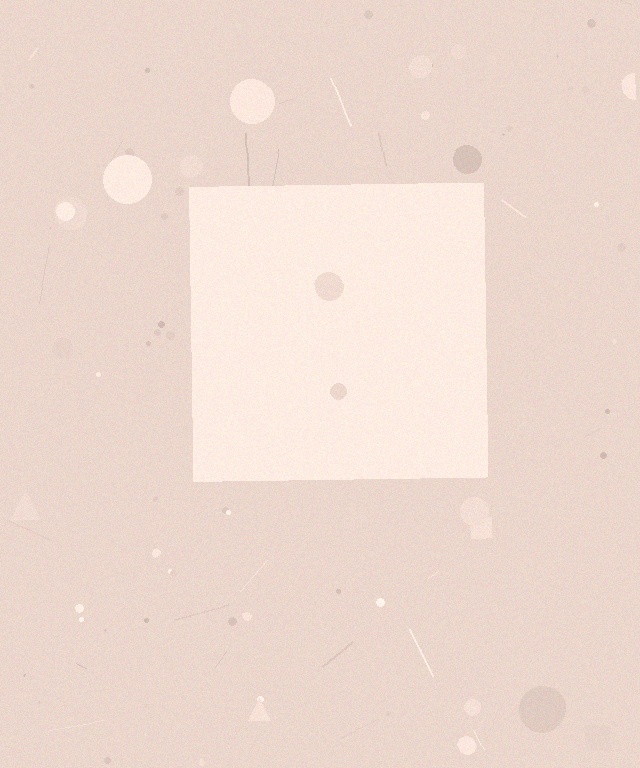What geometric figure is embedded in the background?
A square is embedded in the background.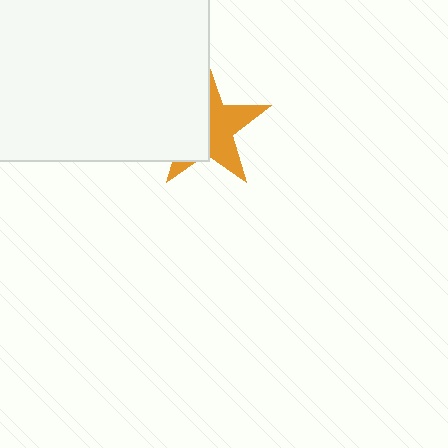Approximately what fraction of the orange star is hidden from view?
Roughly 50% of the orange star is hidden behind the white rectangle.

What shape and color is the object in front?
The object in front is a white rectangle.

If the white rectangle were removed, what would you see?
You would see the complete orange star.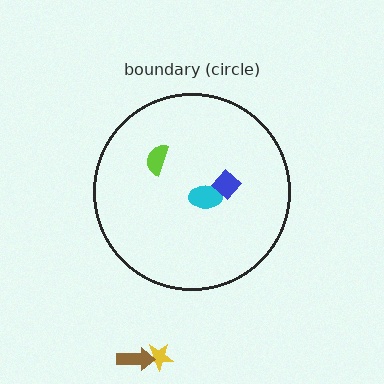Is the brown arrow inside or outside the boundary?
Outside.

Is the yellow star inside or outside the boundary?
Outside.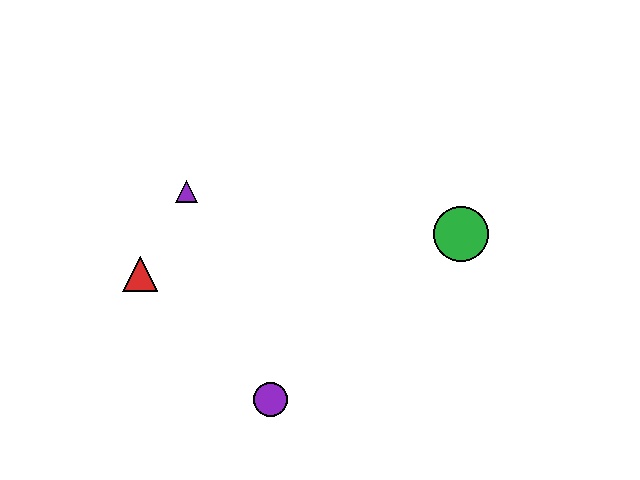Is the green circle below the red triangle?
No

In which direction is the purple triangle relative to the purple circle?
The purple triangle is above the purple circle.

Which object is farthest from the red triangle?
The green circle is farthest from the red triangle.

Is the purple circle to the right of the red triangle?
Yes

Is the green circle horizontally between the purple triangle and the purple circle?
No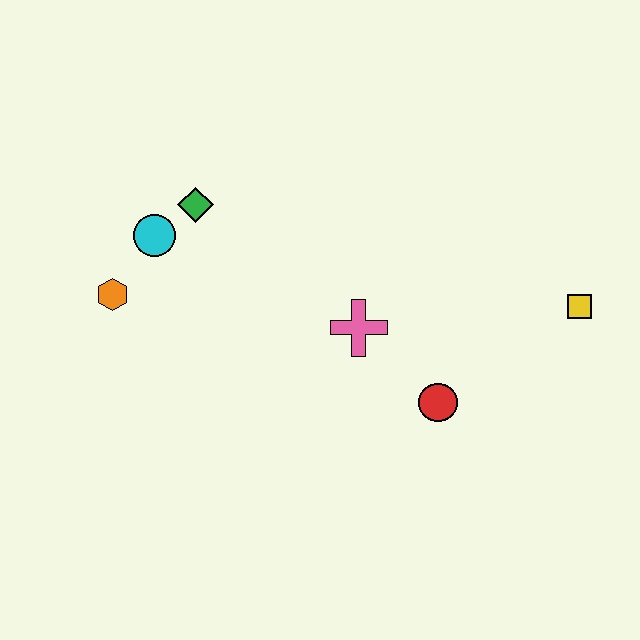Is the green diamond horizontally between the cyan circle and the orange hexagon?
No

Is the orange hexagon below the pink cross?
No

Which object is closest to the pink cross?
The red circle is closest to the pink cross.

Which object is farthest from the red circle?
The orange hexagon is farthest from the red circle.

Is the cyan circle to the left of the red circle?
Yes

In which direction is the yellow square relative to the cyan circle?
The yellow square is to the right of the cyan circle.